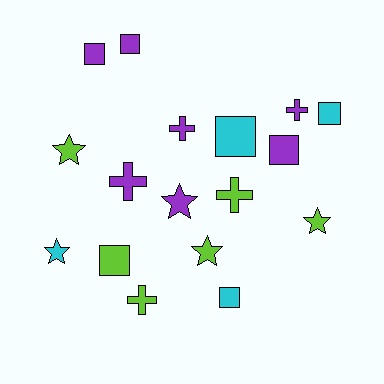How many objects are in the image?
There are 17 objects.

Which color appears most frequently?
Purple, with 7 objects.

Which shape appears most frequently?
Square, with 7 objects.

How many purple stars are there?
There is 1 purple star.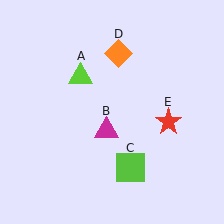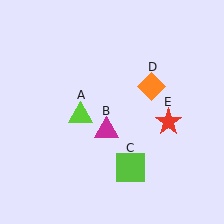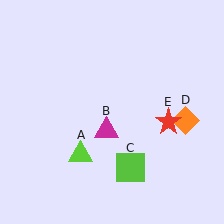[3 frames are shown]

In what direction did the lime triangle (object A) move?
The lime triangle (object A) moved down.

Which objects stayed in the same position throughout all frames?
Magenta triangle (object B) and lime square (object C) and red star (object E) remained stationary.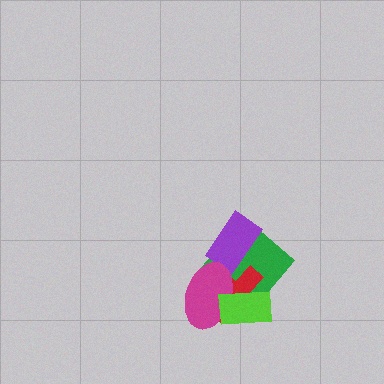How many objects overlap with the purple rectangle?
2 objects overlap with the purple rectangle.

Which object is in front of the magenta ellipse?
The lime rectangle is in front of the magenta ellipse.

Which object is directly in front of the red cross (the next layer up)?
The magenta ellipse is directly in front of the red cross.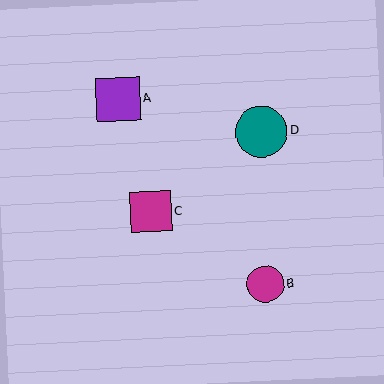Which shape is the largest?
The teal circle (labeled D) is the largest.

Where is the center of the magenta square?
The center of the magenta square is at (151, 212).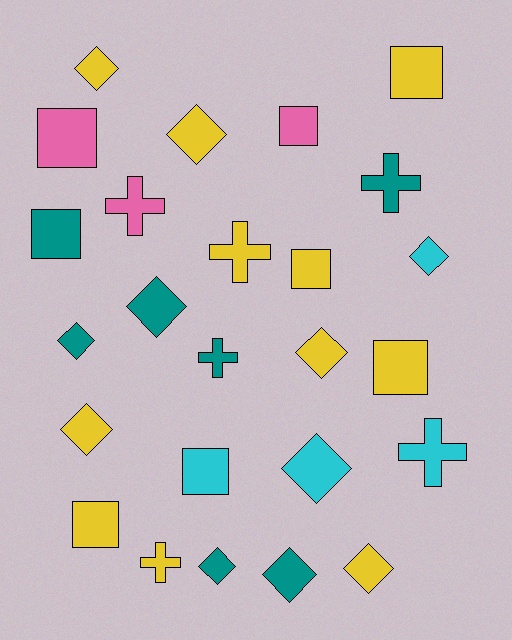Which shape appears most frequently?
Diamond, with 11 objects.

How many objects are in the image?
There are 25 objects.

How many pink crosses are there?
There is 1 pink cross.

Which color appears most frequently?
Yellow, with 11 objects.